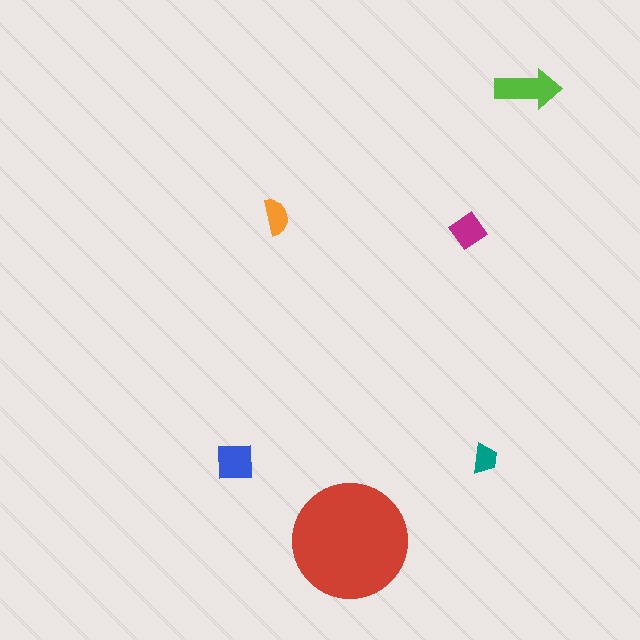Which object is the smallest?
The teal trapezoid.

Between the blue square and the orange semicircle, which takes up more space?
The blue square.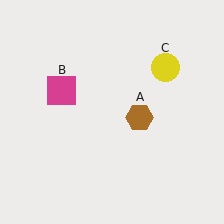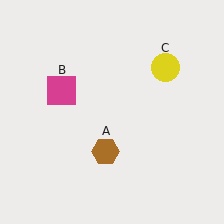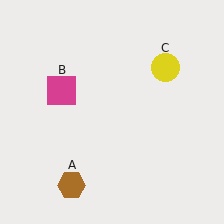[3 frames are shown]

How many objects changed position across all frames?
1 object changed position: brown hexagon (object A).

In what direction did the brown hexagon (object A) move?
The brown hexagon (object A) moved down and to the left.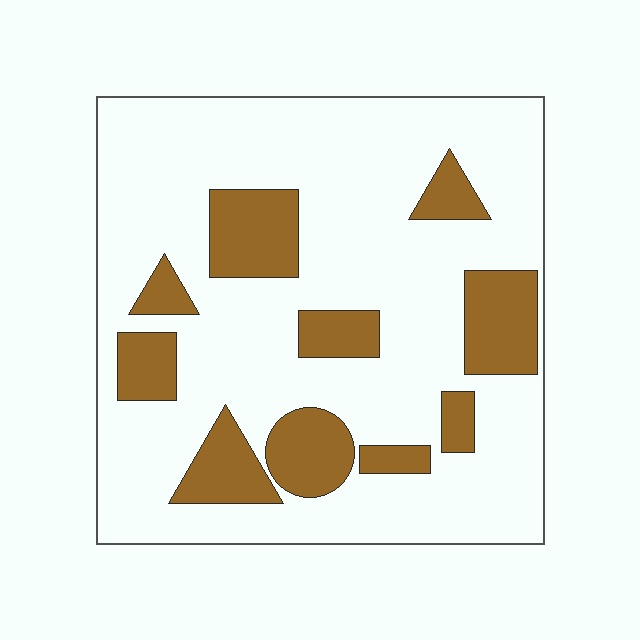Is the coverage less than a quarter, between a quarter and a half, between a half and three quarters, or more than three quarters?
Less than a quarter.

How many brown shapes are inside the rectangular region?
10.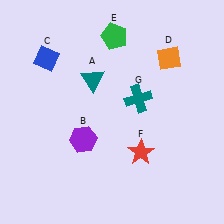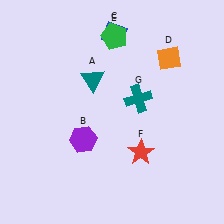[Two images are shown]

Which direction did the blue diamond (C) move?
The blue diamond (C) moved right.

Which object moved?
The blue diamond (C) moved right.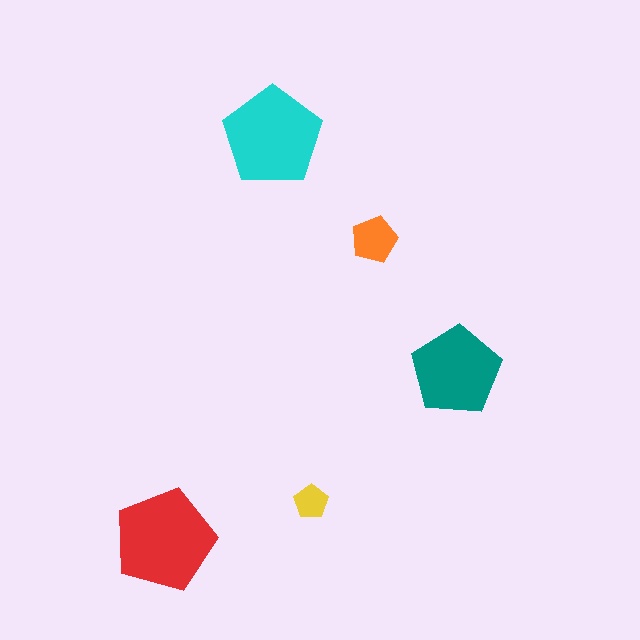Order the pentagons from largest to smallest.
the red one, the cyan one, the teal one, the orange one, the yellow one.